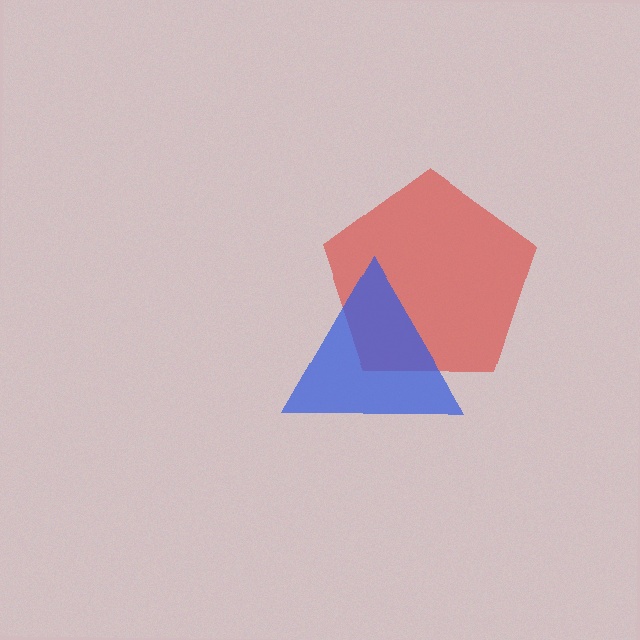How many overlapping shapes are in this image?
There are 2 overlapping shapes in the image.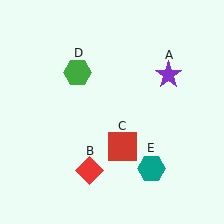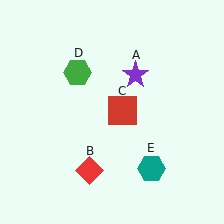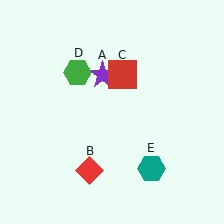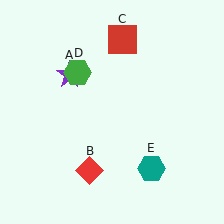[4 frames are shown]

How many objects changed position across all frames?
2 objects changed position: purple star (object A), red square (object C).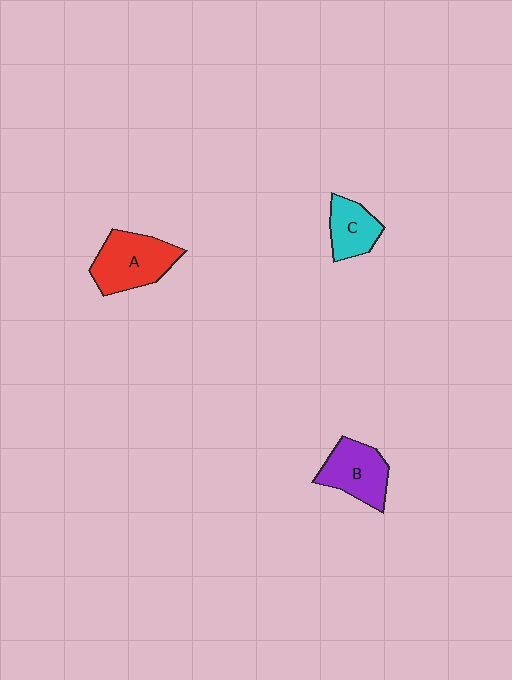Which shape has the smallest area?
Shape C (cyan).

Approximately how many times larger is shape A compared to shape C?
Approximately 1.6 times.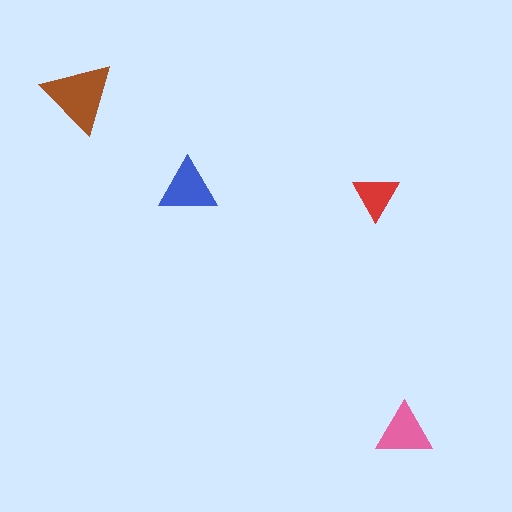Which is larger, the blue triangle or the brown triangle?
The brown one.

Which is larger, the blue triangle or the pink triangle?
The blue one.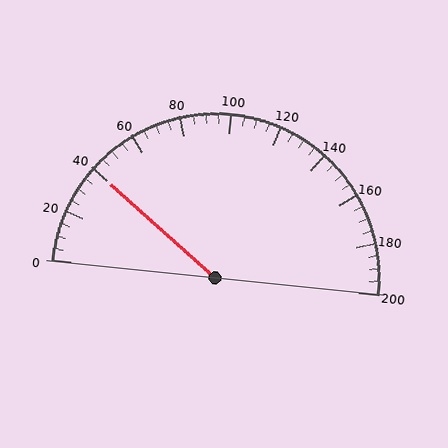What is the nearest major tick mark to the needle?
The nearest major tick mark is 40.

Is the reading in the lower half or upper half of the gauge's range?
The reading is in the lower half of the range (0 to 200).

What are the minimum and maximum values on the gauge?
The gauge ranges from 0 to 200.